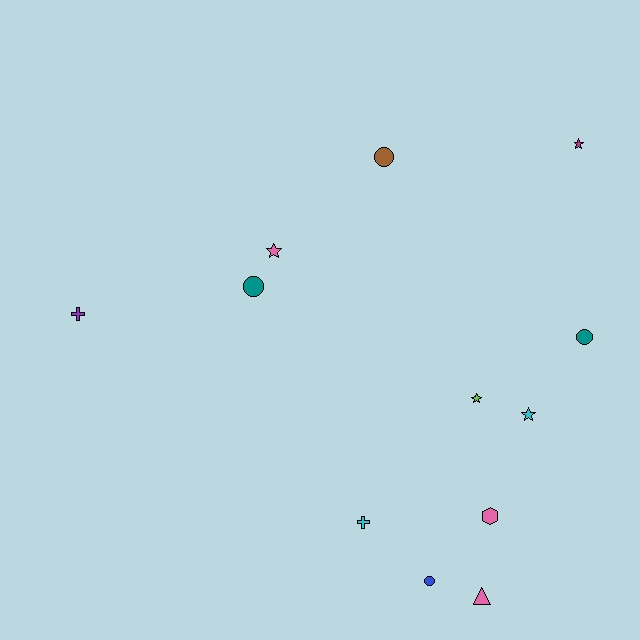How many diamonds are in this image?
There are no diamonds.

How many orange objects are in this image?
There are no orange objects.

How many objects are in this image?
There are 12 objects.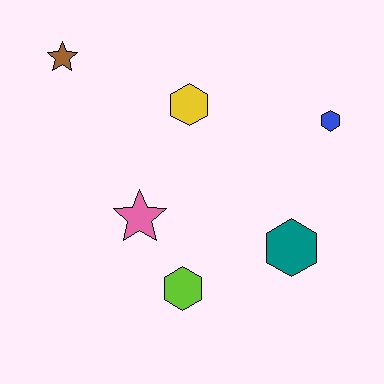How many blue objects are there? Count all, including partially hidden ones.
There is 1 blue object.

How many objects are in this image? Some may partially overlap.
There are 6 objects.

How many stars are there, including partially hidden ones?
There are 2 stars.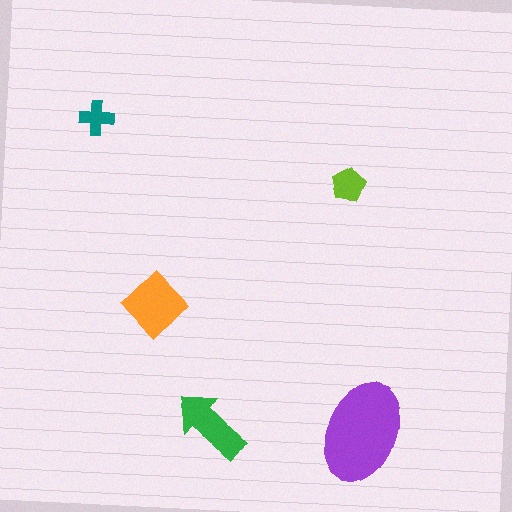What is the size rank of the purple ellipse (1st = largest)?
1st.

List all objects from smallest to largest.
The teal cross, the lime pentagon, the green arrow, the orange diamond, the purple ellipse.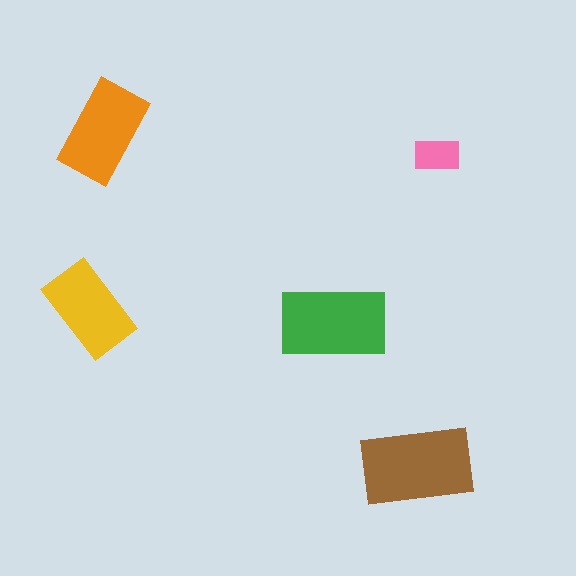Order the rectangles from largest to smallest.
the brown one, the green one, the orange one, the yellow one, the pink one.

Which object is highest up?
The orange rectangle is topmost.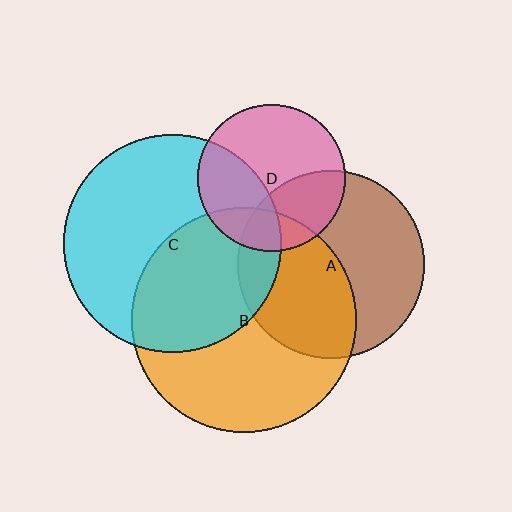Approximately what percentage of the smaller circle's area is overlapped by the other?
Approximately 15%.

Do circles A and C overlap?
Yes.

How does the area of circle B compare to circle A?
Approximately 1.4 times.